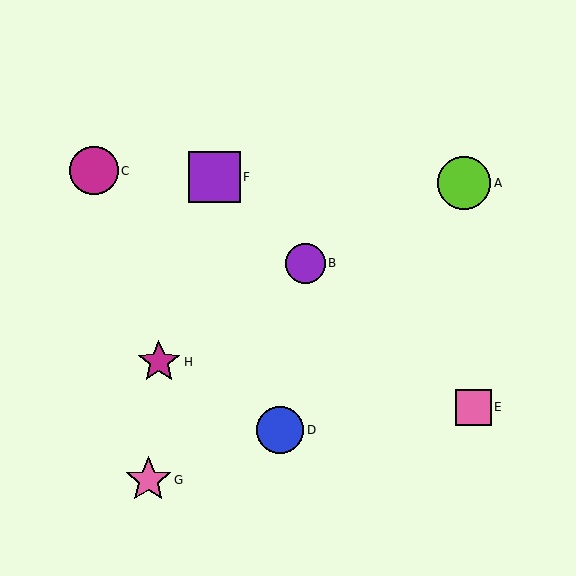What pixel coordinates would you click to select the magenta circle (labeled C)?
Click at (94, 171) to select the magenta circle C.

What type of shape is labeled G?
Shape G is a pink star.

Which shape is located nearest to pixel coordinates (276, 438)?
The blue circle (labeled D) at (280, 430) is nearest to that location.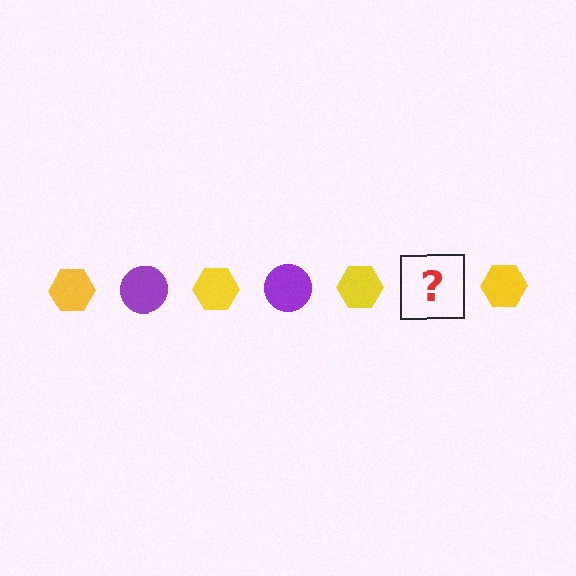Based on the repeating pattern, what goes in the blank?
The blank should be a purple circle.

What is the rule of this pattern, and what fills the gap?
The rule is that the pattern alternates between yellow hexagon and purple circle. The gap should be filled with a purple circle.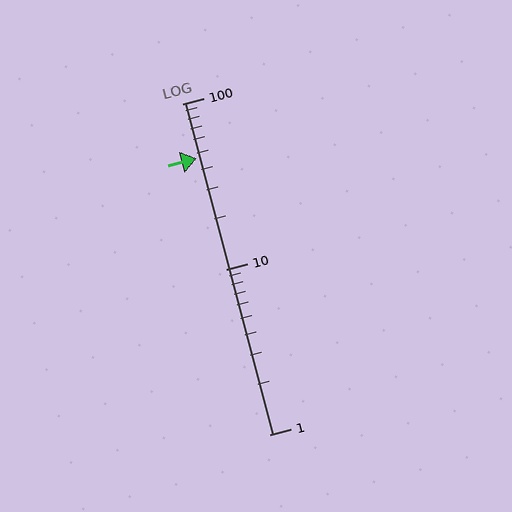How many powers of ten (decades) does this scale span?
The scale spans 2 decades, from 1 to 100.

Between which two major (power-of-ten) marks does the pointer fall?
The pointer is between 10 and 100.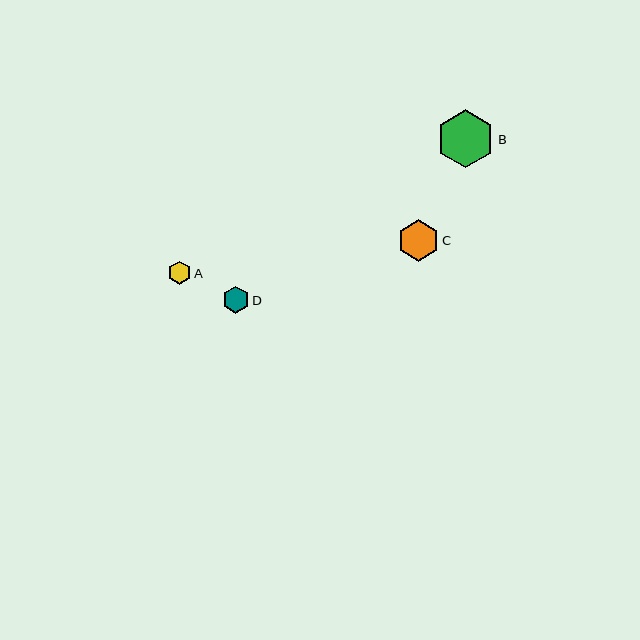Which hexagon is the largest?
Hexagon B is the largest with a size of approximately 58 pixels.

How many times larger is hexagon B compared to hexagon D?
Hexagon B is approximately 2.1 times the size of hexagon D.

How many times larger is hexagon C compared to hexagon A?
Hexagon C is approximately 1.8 times the size of hexagon A.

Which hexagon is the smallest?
Hexagon A is the smallest with a size of approximately 23 pixels.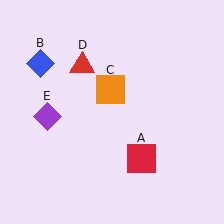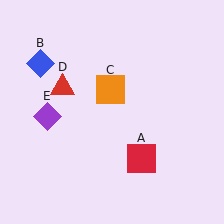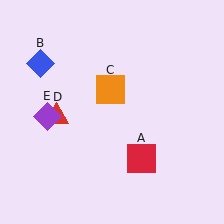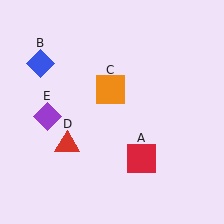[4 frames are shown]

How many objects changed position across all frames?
1 object changed position: red triangle (object D).